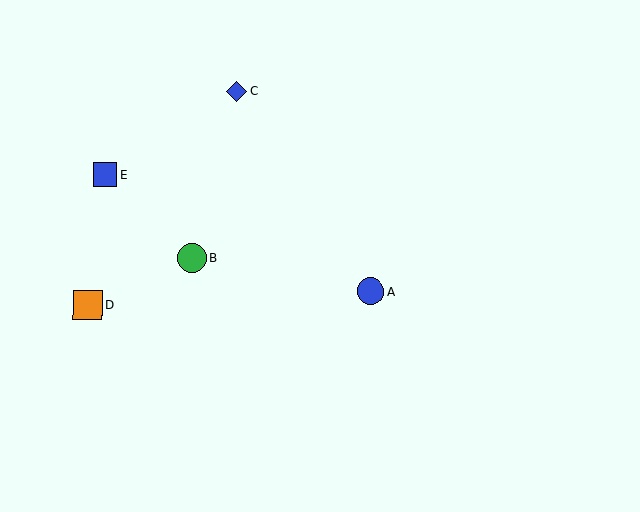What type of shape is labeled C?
Shape C is a blue diamond.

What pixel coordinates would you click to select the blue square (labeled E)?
Click at (105, 175) to select the blue square E.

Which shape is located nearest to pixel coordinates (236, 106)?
The blue diamond (labeled C) at (237, 92) is nearest to that location.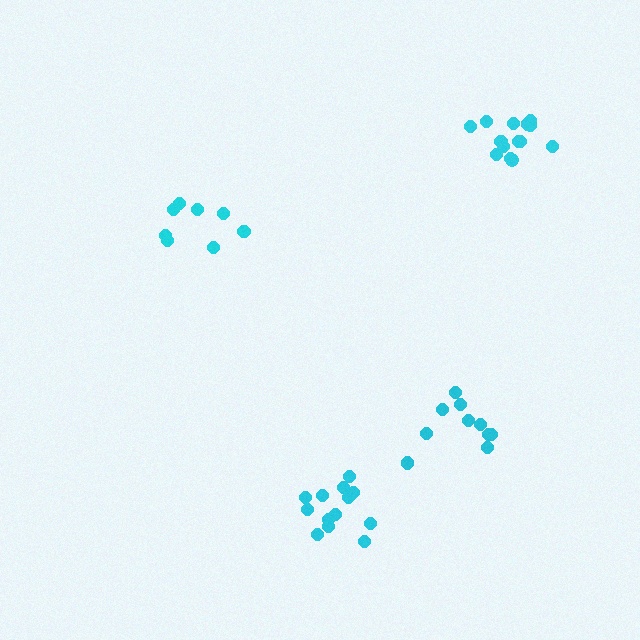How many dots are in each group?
Group 1: 8 dots, Group 2: 11 dots, Group 3: 14 dots, Group 4: 13 dots (46 total).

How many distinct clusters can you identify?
There are 4 distinct clusters.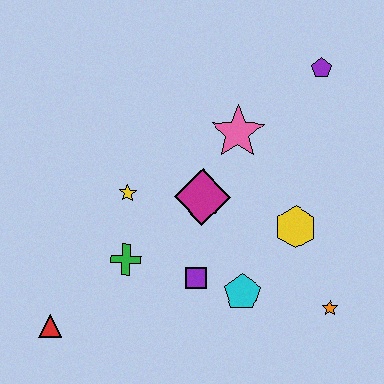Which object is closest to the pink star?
The magenta diamond is closest to the pink star.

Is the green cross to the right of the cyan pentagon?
No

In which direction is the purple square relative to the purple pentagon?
The purple square is below the purple pentagon.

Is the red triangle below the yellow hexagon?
Yes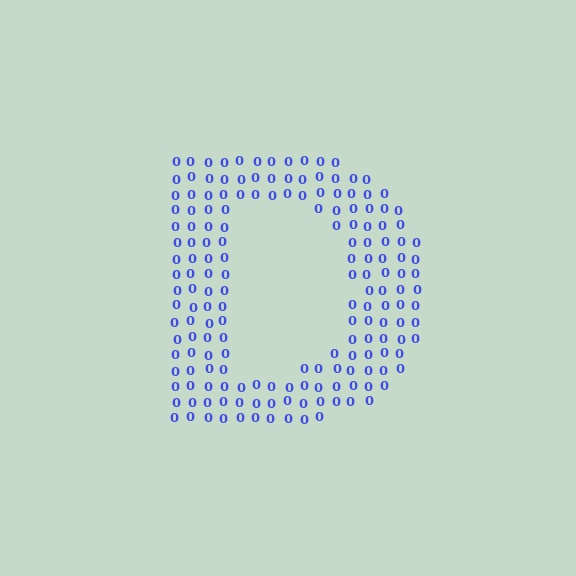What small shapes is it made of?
It is made of small digit 0's.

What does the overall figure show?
The overall figure shows the letter D.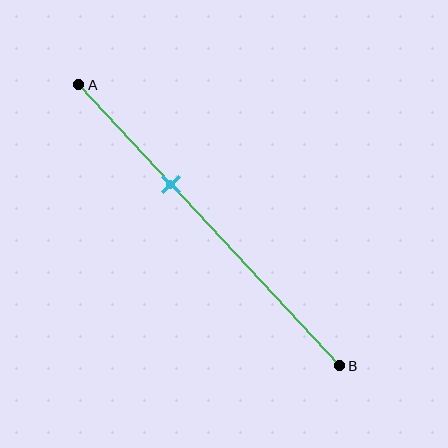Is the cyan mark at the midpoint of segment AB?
No, the mark is at about 35% from A, not at the 50% midpoint.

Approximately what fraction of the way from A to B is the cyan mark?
The cyan mark is approximately 35% of the way from A to B.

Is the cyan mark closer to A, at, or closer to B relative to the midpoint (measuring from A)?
The cyan mark is closer to point A than the midpoint of segment AB.